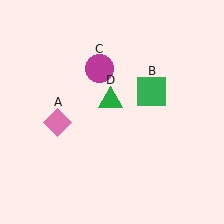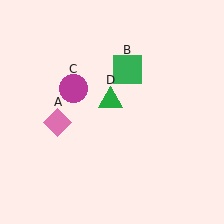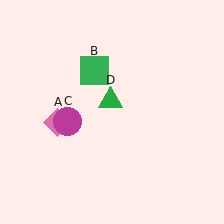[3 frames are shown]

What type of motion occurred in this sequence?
The green square (object B), magenta circle (object C) rotated counterclockwise around the center of the scene.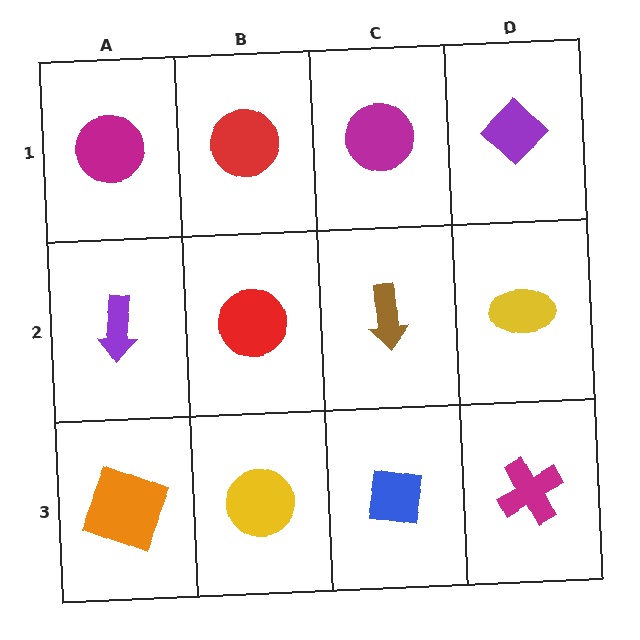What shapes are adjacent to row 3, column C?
A brown arrow (row 2, column C), a yellow circle (row 3, column B), a magenta cross (row 3, column D).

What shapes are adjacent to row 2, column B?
A red circle (row 1, column B), a yellow circle (row 3, column B), a purple arrow (row 2, column A), a brown arrow (row 2, column C).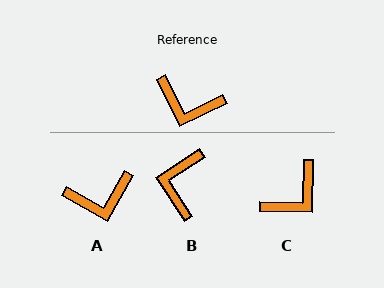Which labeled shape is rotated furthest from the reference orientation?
B, about 83 degrees away.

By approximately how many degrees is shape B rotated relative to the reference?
Approximately 83 degrees clockwise.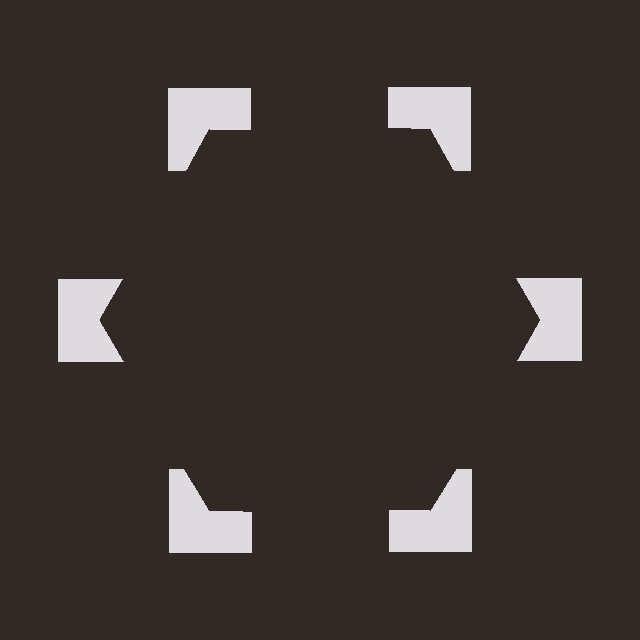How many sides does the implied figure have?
6 sides.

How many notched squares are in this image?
There are 6 — one at each vertex of the illusory hexagon.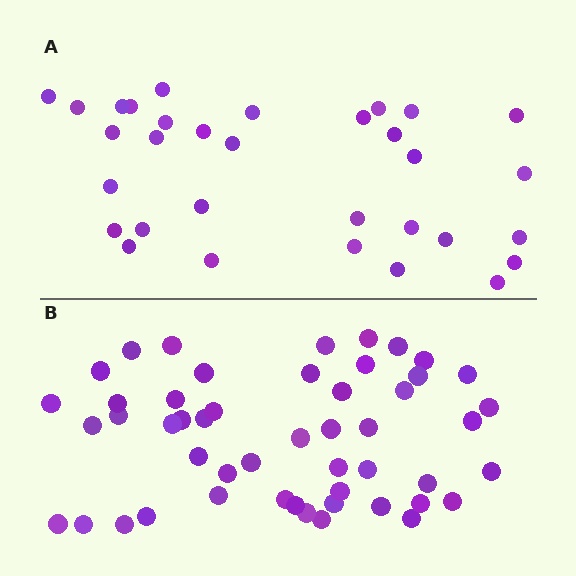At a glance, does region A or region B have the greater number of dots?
Region B (the bottom region) has more dots.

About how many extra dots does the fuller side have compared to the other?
Region B has approximately 20 more dots than region A.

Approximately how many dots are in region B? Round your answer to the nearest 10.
About 50 dots.